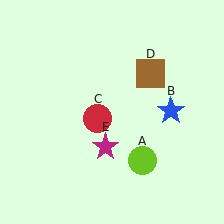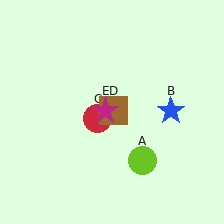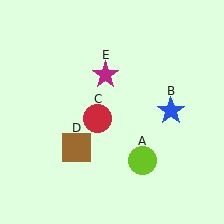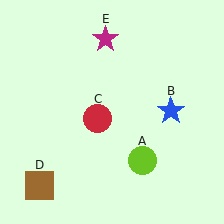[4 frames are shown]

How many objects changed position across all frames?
2 objects changed position: brown square (object D), magenta star (object E).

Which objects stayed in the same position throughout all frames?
Lime circle (object A) and blue star (object B) and red circle (object C) remained stationary.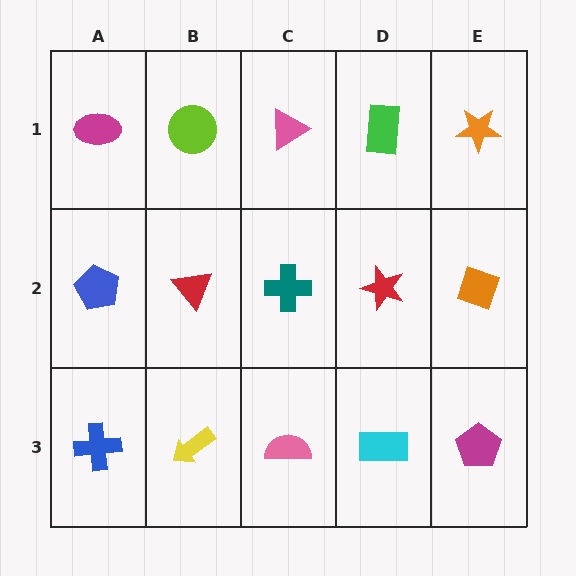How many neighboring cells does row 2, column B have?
4.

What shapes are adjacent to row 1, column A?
A blue pentagon (row 2, column A), a lime circle (row 1, column B).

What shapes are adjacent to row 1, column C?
A teal cross (row 2, column C), a lime circle (row 1, column B), a green rectangle (row 1, column D).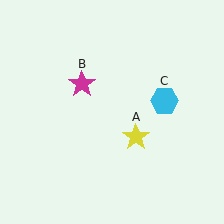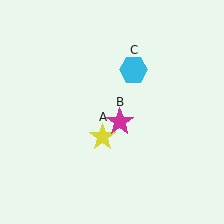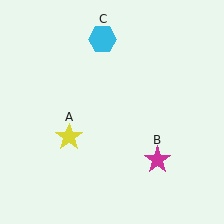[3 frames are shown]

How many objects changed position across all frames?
3 objects changed position: yellow star (object A), magenta star (object B), cyan hexagon (object C).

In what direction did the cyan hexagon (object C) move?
The cyan hexagon (object C) moved up and to the left.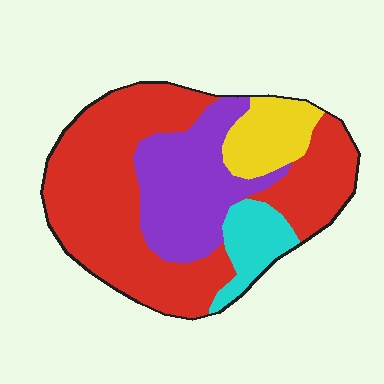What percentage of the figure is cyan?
Cyan covers 9% of the figure.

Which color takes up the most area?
Red, at roughly 55%.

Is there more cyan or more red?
Red.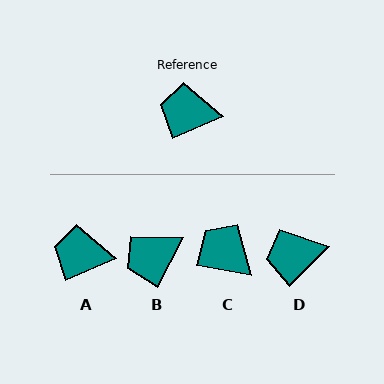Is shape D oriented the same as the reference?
No, it is off by about 22 degrees.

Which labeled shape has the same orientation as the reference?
A.